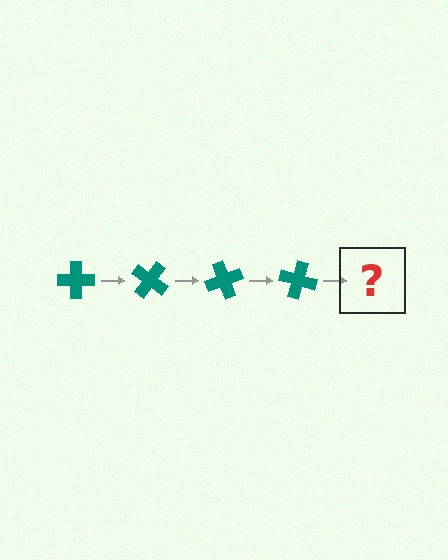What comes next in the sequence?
The next element should be a teal cross rotated 140 degrees.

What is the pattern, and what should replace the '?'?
The pattern is that the cross rotates 35 degrees each step. The '?' should be a teal cross rotated 140 degrees.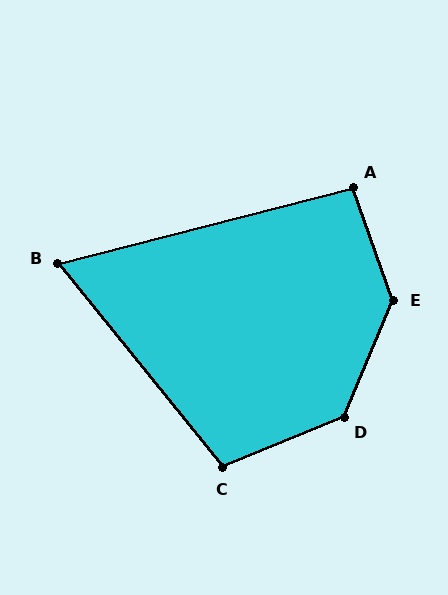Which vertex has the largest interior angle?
E, at approximately 137 degrees.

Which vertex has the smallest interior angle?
B, at approximately 65 degrees.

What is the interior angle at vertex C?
Approximately 107 degrees (obtuse).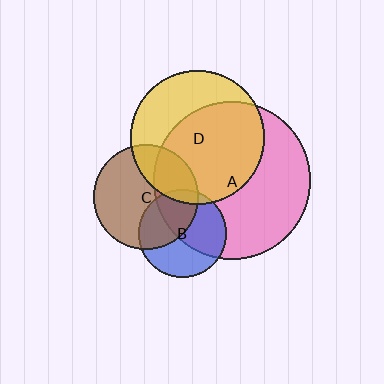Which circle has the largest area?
Circle A (pink).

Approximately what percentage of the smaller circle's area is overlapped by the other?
Approximately 55%.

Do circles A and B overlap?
Yes.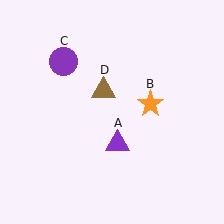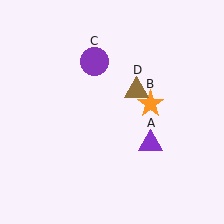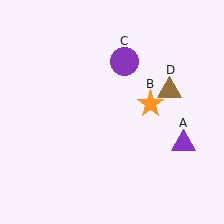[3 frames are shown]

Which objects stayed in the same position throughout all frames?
Orange star (object B) remained stationary.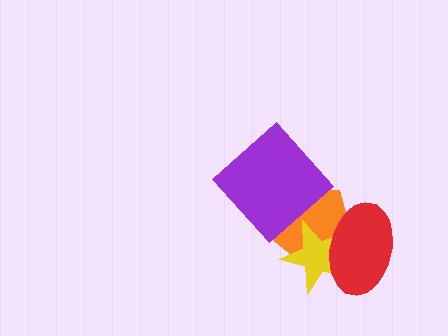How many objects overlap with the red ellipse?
2 objects overlap with the red ellipse.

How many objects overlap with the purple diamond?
1 object overlaps with the purple diamond.